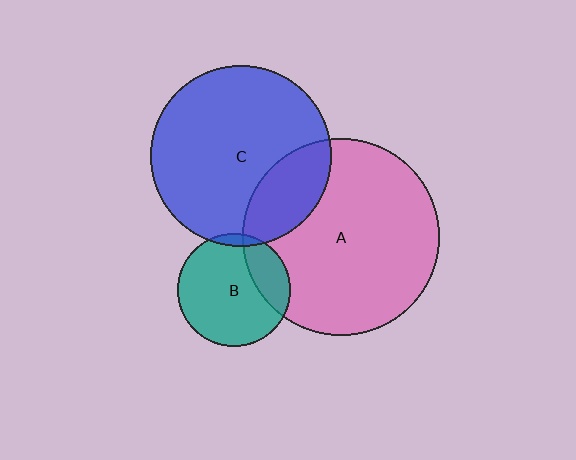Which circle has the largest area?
Circle A (pink).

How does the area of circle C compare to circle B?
Approximately 2.5 times.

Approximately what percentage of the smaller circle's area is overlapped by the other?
Approximately 5%.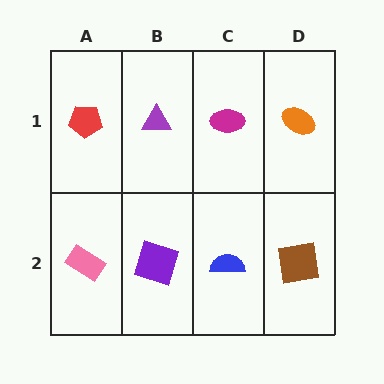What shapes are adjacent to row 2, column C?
A magenta ellipse (row 1, column C), a purple square (row 2, column B), a brown square (row 2, column D).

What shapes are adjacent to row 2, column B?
A purple triangle (row 1, column B), a pink rectangle (row 2, column A), a blue semicircle (row 2, column C).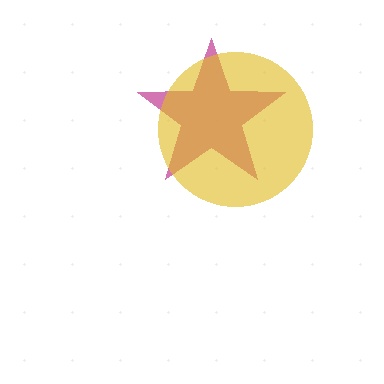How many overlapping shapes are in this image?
There are 2 overlapping shapes in the image.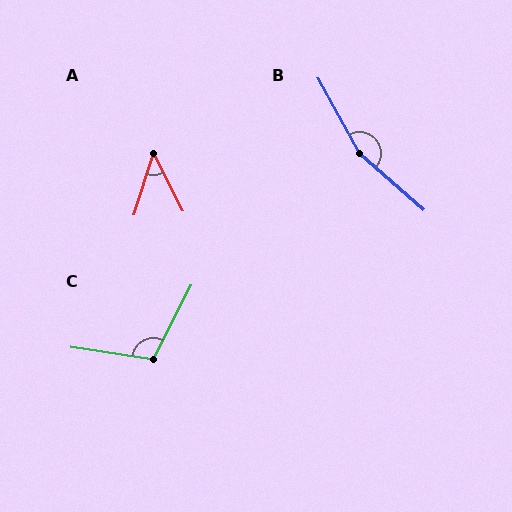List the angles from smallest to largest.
A (45°), C (108°), B (160°).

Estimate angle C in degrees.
Approximately 108 degrees.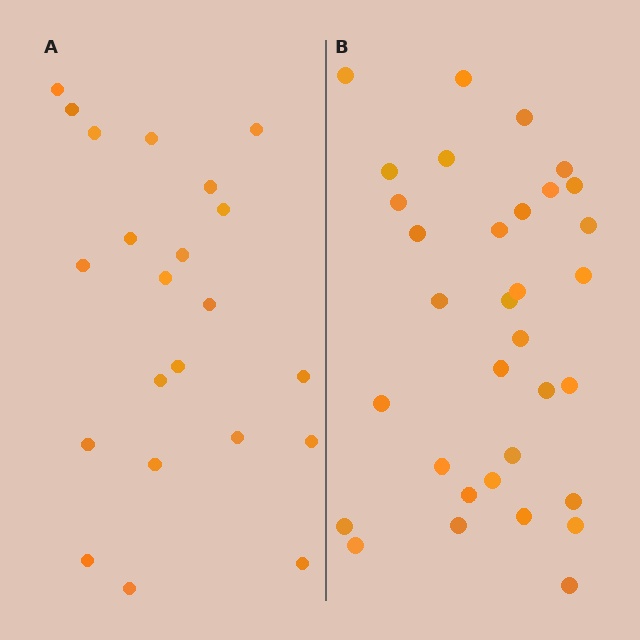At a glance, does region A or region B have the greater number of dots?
Region B (the right region) has more dots.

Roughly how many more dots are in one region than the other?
Region B has roughly 12 or so more dots than region A.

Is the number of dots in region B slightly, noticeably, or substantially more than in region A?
Region B has substantially more. The ratio is roughly 1.5 to 1.